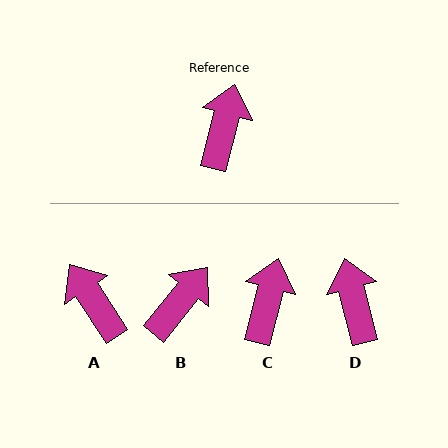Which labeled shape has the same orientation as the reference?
C.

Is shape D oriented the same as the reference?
No, it is off by about 28 degrees.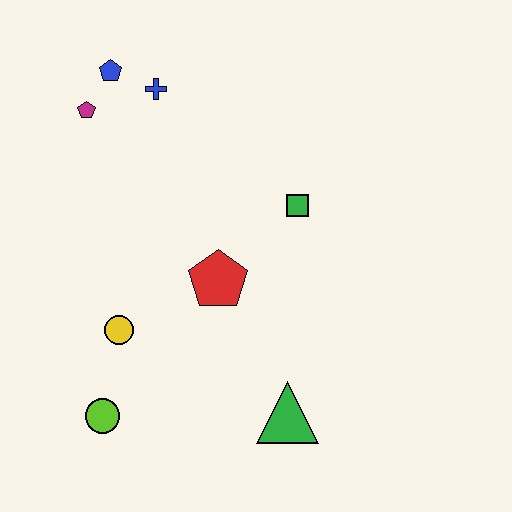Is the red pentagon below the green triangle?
No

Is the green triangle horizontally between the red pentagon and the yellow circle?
No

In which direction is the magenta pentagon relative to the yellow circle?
The magenta pentagon is above the yellow circle.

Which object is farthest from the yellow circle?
The blue pentagon is farthest from the yellow circle.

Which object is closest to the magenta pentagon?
The blue pentagon is closest to the magenta pentagon.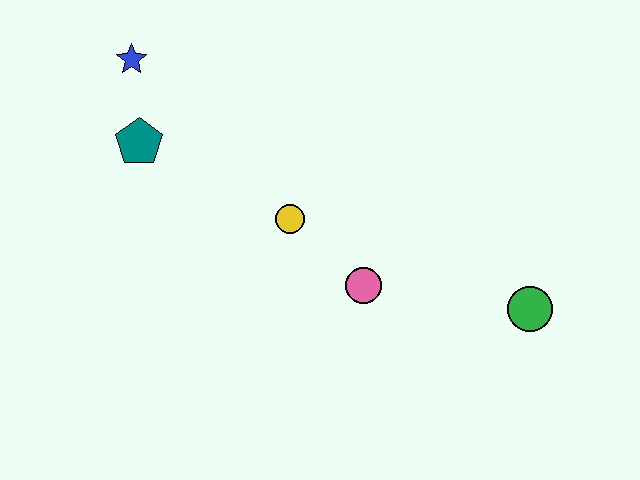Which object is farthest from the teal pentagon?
The green circle is farthest from the teal pentagon.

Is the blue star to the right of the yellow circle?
No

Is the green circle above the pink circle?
No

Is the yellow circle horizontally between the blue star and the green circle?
Yes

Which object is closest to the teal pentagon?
The blue star is closest to the teal pentagon.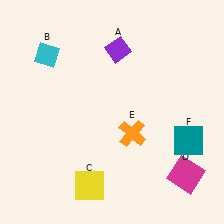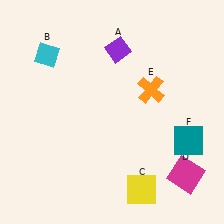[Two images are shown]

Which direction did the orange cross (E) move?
The orange cross (E) moved up.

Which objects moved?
The objects that moved are: the yellow square (C), the orange cross (E).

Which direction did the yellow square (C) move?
The yellow square (C) moved right.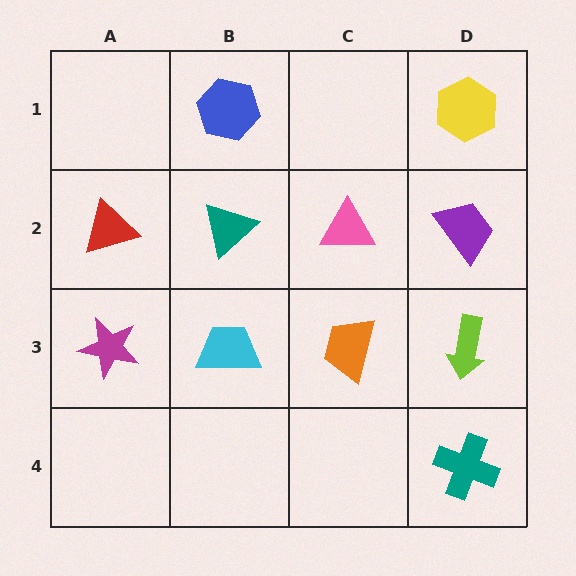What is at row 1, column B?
A blue hexagon.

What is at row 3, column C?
An orange trapezoid.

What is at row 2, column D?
A purple trapezoid.